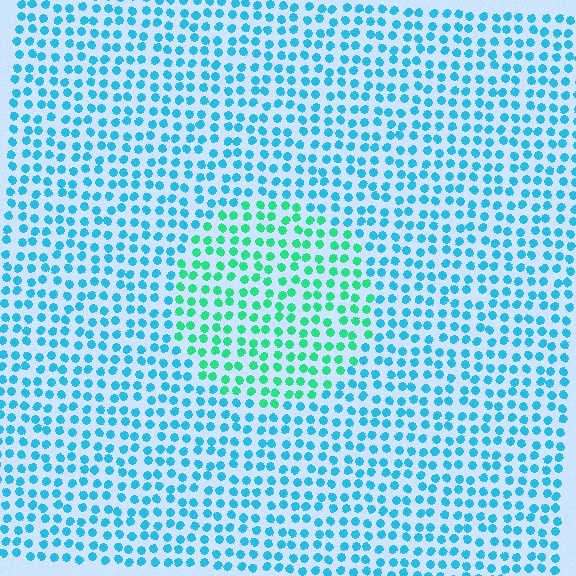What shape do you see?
I see a circle.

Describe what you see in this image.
The image is filled with small cyan elements in a uniform arrangement. A circle-shaped region is visible where the elements are tinted to a slightly different hue, forming a subtle color boundary.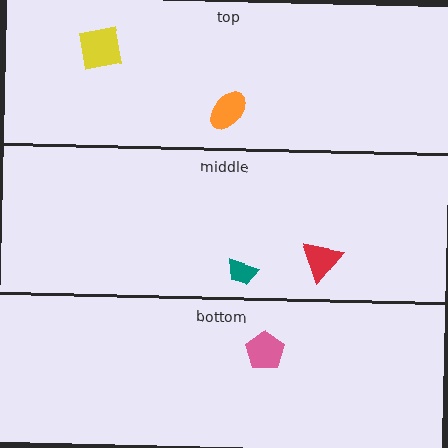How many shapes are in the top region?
2.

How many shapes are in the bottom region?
1.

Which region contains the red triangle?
The middle region.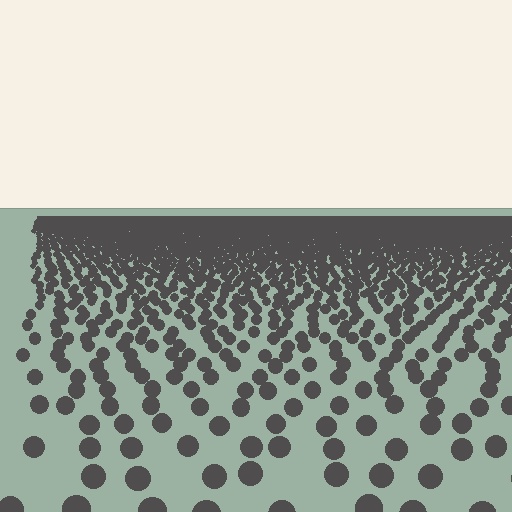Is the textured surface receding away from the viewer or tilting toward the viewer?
The surface is receding away from the viewer. Texture elements get smaller and denser toward the top.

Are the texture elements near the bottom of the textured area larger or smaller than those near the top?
Larger. Near the bottom, elements are closer to the viewer and appear at a bigger on-screen size.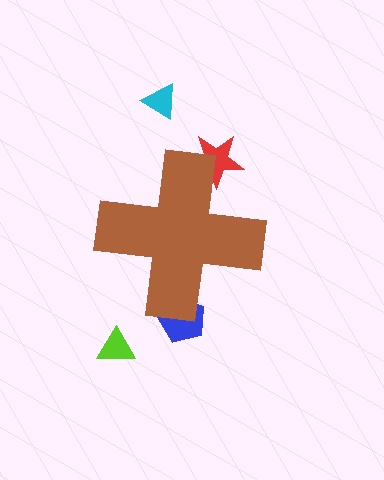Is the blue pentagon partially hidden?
Yes, the blue pentagon is partially hidden behind the brown cross.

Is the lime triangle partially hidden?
No, the lime triangle is fully visible.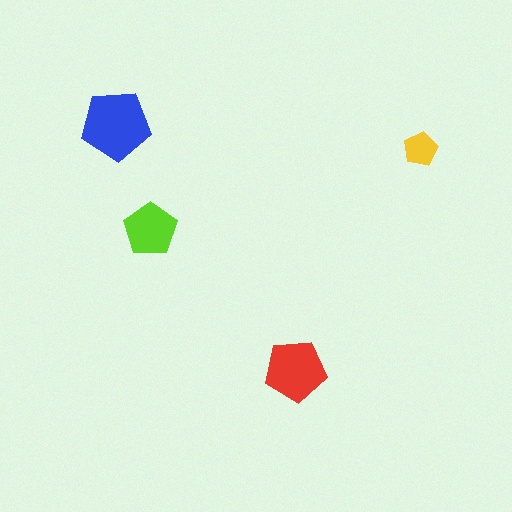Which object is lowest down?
The red pentagon is bottommost.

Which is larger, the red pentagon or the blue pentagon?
The blue one.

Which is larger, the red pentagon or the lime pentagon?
The red one.